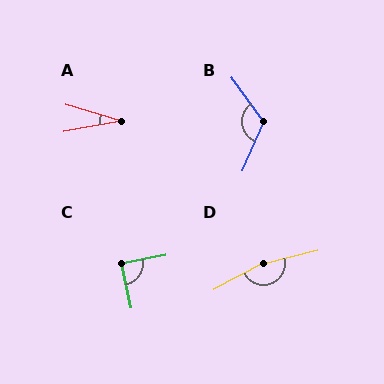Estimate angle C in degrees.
Approximately 89 degrees.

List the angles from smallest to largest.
A (26°), C (89°), B (121°), D (166°).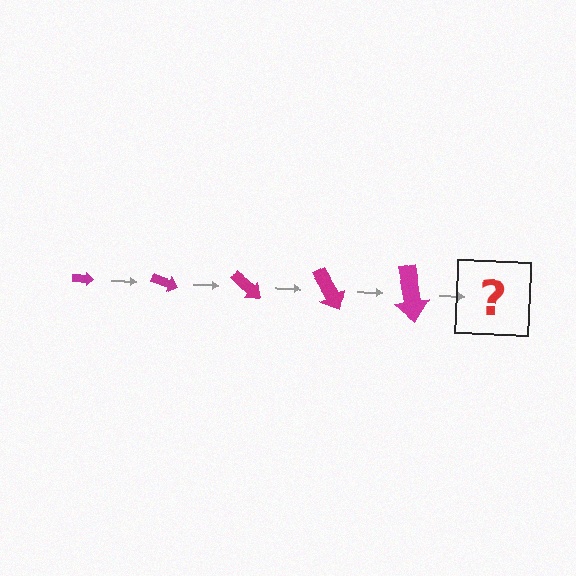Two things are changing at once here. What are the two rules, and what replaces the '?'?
The two rules are that the arrow grows larger each step and it rotates 20 degrees each step. The '?' should be an arrow, larger than the previous one and rotated 100 degrees from the start.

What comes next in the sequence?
The next element should be an arrow, larger than the previous one and rotated 100 degrees from the start.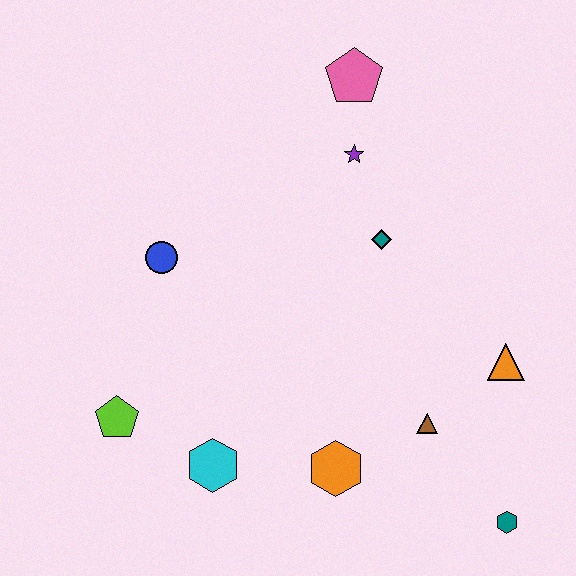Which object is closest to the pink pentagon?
The purple star is closest to the pink pentagon.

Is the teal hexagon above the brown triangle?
No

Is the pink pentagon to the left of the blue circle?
No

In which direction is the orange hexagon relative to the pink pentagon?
The orange hexagon is below the pink pentagon.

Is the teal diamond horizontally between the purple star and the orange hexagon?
No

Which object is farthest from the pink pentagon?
The teal hexagon is farthest from the pink pentagon.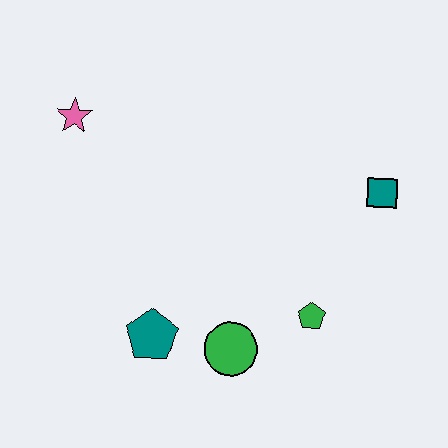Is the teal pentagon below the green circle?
No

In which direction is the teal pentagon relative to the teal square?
The teal pentagon is to the left of the teal square.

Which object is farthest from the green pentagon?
The pink star is farthest from the green pentagon.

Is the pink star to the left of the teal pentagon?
Yes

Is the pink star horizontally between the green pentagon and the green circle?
No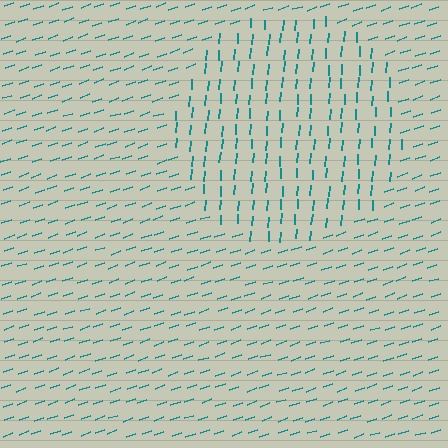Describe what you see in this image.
The image is filled with small teal line segments. A circle region in the image has lines oriented differently from the surrounding lines, creating a visible texture boundary.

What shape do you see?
I see a circle.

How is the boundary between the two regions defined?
The boundary is defined purely by a change in line orientation (approximately 67 degrees difference). All lines are the same color and thickness.